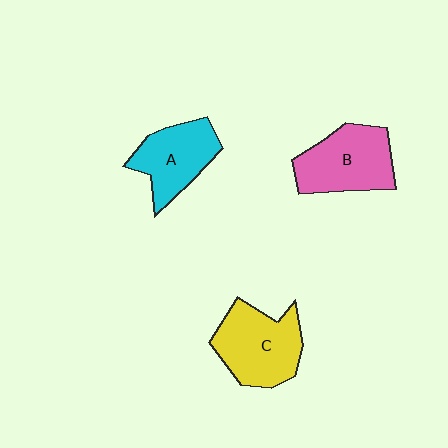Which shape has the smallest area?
Shape A (cyan).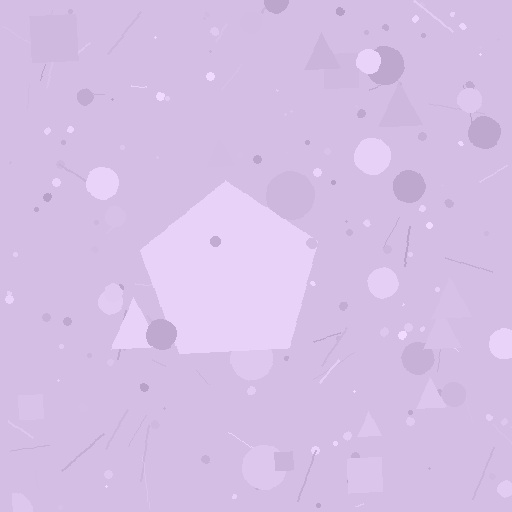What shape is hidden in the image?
A pentagon is hidden in the image.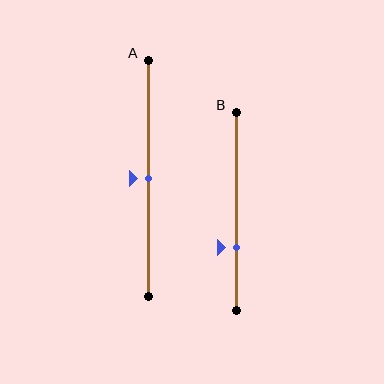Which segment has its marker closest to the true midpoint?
Segment A has its marker closest to the true midpoint.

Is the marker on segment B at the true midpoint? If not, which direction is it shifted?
No, the marker on segment B is shifted downward by about 19% of the segment length.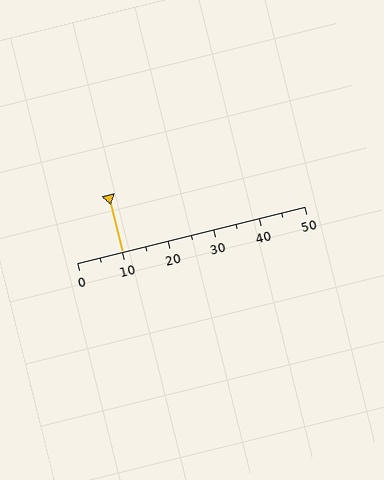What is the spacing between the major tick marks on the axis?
The major ticks are spaced 10 apart.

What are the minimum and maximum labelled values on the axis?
The axis runs from 0 to 50.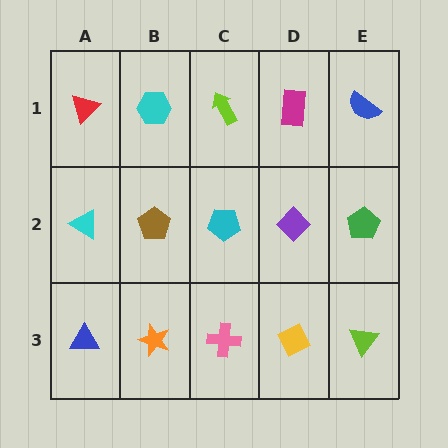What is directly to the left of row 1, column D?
A lime arrow.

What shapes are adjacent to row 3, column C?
A cyan pentagon (row 2, column C), an orange star (row 3, column B), a yellow diamond (row 3, column D).